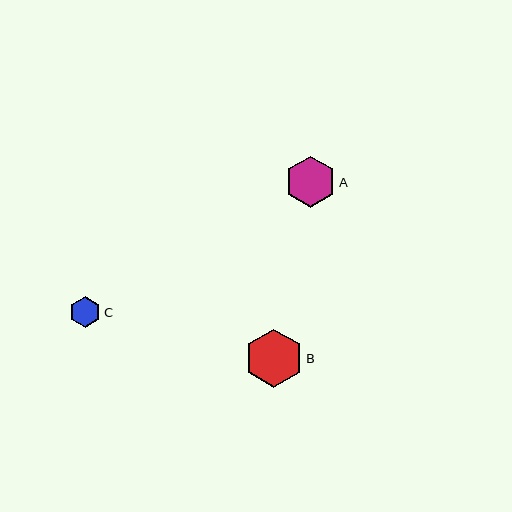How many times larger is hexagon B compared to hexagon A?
Hexagon B is approximately 1.1 times the size of hexagon A.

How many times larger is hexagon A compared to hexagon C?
Hexagon A is approximately 1.6 times the size of hexagon C.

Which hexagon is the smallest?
Hexagon C is the smallest with a size of approximately 31 pixels.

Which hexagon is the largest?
Hexagon B is the largest with a size of approximately 58 pixels.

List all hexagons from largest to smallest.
From largest to smallest: B, A, C.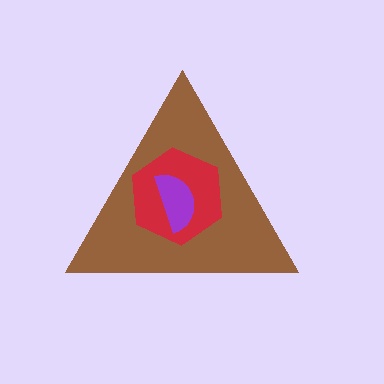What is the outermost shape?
The brown triangle.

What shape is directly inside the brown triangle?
The red hexagon.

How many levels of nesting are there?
3.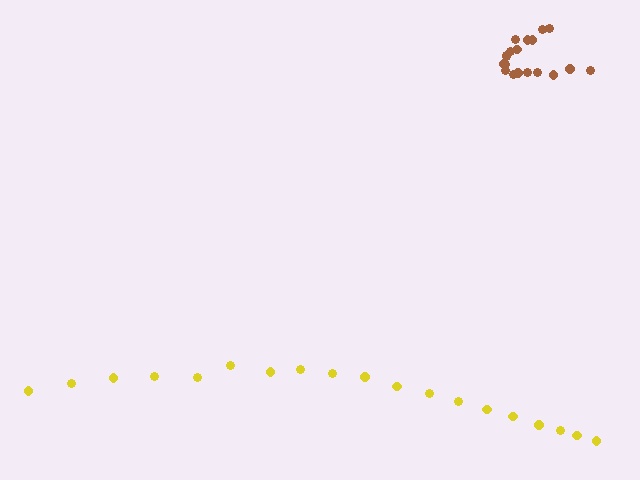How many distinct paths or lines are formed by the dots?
There are 2 distinct paths.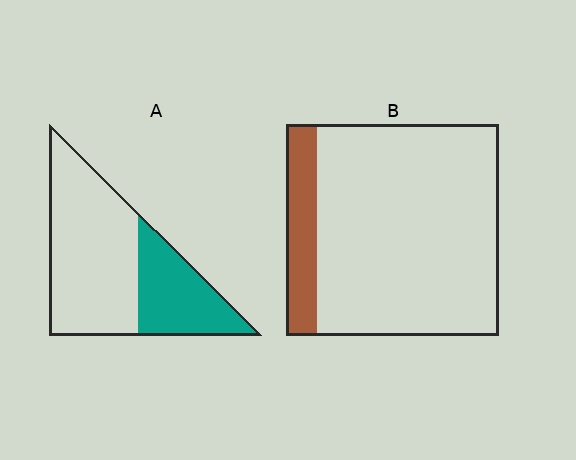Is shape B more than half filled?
No.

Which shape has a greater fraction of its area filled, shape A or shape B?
Shape A.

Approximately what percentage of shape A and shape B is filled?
A is approximately 35% and B is approximately 15%.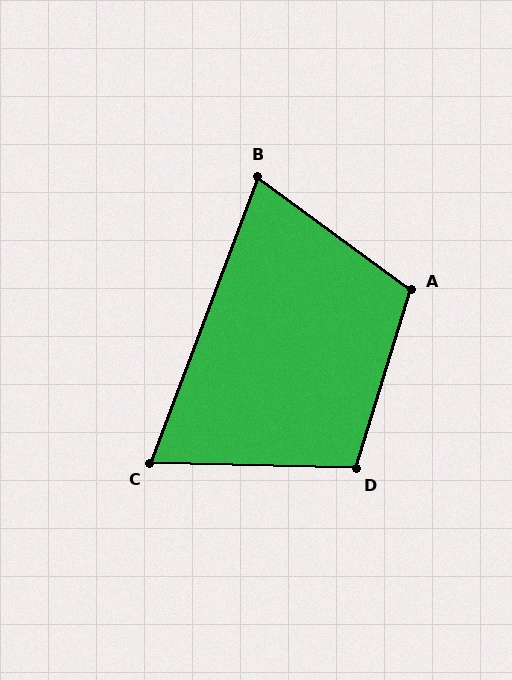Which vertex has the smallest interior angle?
C, at approximately 71 degrees.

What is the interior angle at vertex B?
Approximately 74 degrees (acute).